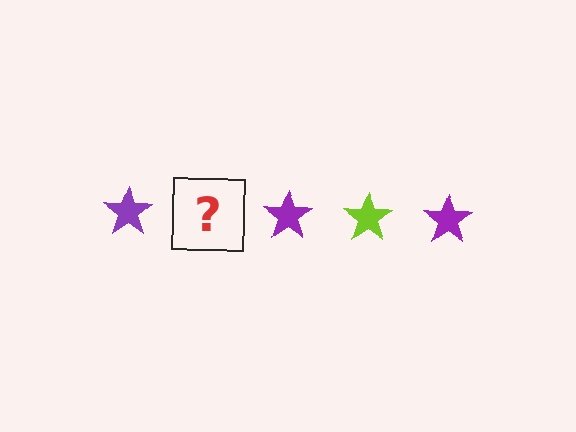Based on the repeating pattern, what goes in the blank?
The blank should be a lime star.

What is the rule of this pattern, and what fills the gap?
The rule is that the pattern cycles through purple, lime stars. The gap should be filled with a lime star.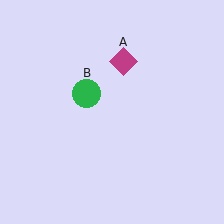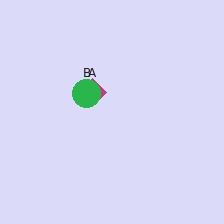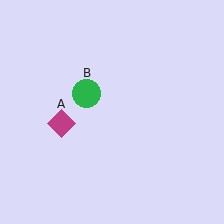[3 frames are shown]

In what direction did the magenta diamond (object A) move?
The magenta diamond (object A) moved down and to the left.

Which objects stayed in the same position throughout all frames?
Green circle (object B) remained stationary.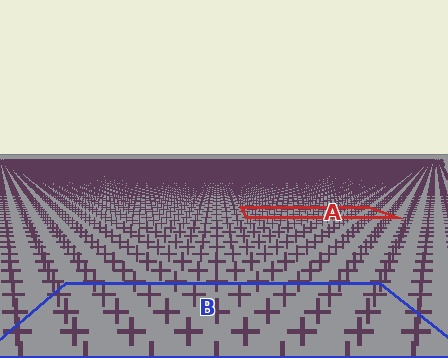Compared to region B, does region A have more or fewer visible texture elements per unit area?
Region A has more texture elements per unit area — they are packed more densely because it is farther away.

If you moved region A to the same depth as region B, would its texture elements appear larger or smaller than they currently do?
They would appear larger. At a closer depth, the same texture elements are projected at a bigger on-screen size.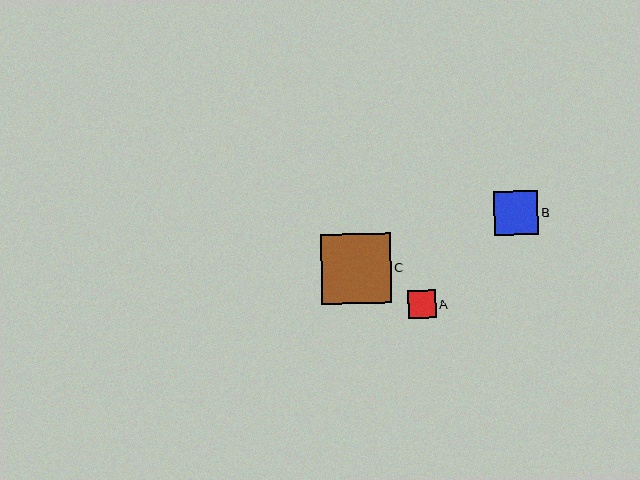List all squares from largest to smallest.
From largest to smallest: C, B, A.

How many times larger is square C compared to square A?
Square C is approximately 2.5 times the size of square A.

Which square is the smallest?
Square A is the smallest with a size of approximately 28 pixels.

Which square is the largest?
Square C is the largest with a size of approximately 70 pixels.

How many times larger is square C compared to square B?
Square C is approximately 1.6 times the size of square B.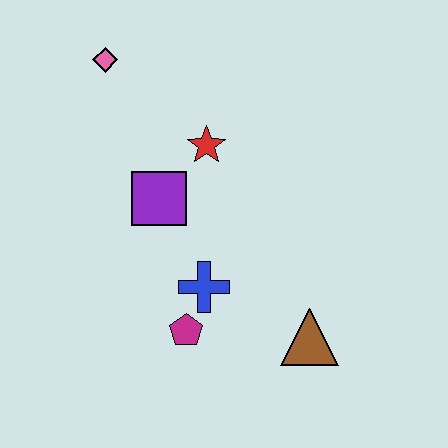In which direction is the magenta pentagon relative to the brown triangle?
The magenta pentagon is to the left of the brown triangle.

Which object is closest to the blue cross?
The magenta pentagon is closest to the blue cross.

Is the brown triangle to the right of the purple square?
Yes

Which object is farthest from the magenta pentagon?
The pink diamond is farthest from the magenta pentagon.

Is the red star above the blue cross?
Yes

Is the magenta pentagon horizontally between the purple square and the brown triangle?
Yes